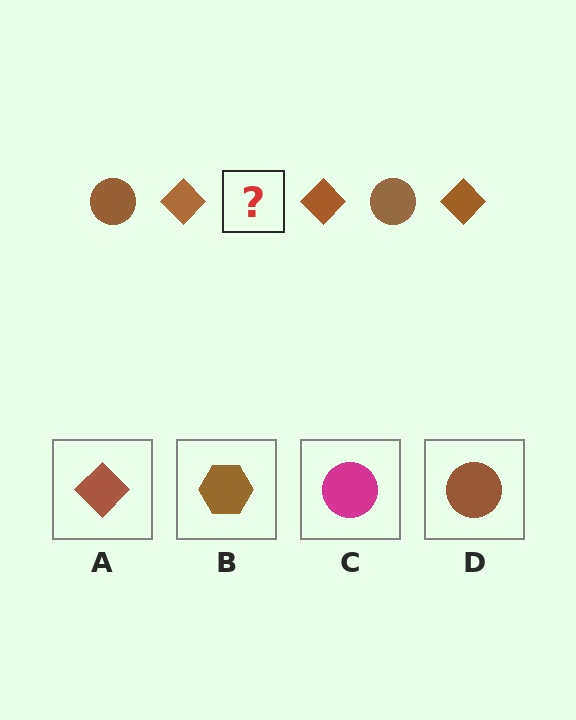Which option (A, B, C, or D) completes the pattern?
D.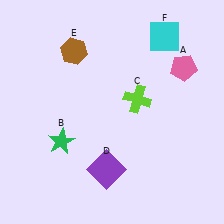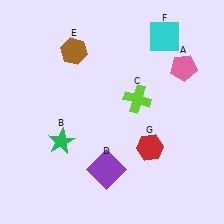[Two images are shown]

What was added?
A red hexagon (G) was added in Image 2.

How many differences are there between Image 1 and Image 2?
There is 1 difference between the two images.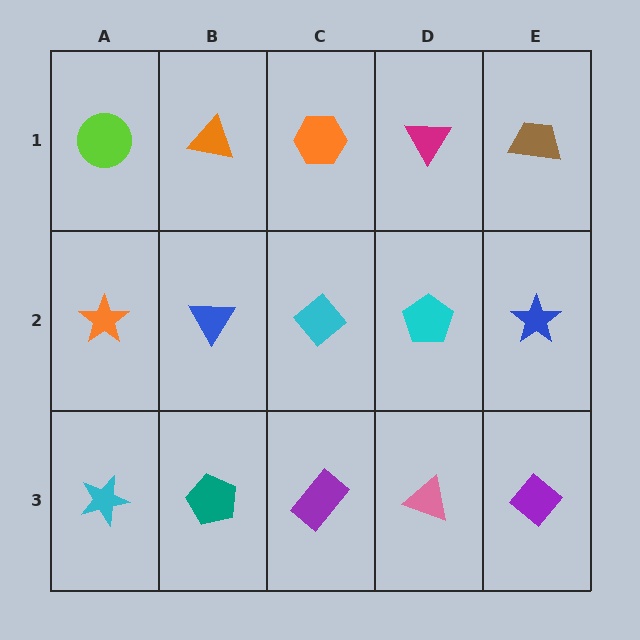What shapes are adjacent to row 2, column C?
An orange hexagon (row 1, column C), a purple rectangle (row 3, column C), a blue triangle (row 2, column B), a cyan pentagon (row 2, column D).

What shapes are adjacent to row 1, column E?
A blue star (row 2, column E), a magenta triangle (row 1, column D).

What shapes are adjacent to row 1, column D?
A cyan pentagon (row 2, column D), an orange hexagon (row 1, column C), a brown trapezoid (row 1, column E).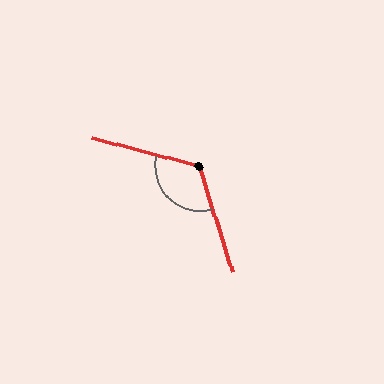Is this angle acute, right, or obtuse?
It is obtuse.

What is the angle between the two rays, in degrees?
Approximately 122 degrees.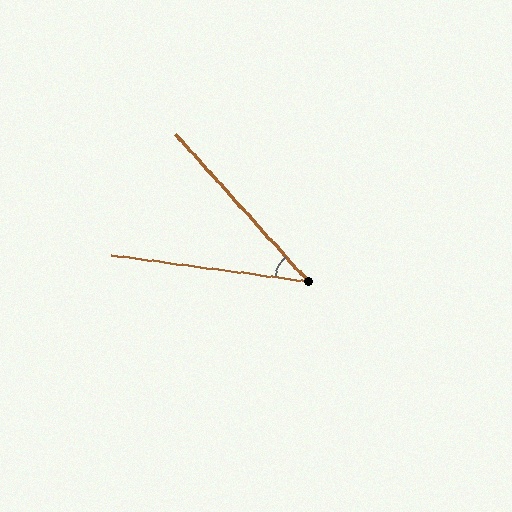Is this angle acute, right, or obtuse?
It is acute.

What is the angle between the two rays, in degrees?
Approximately 40 degrees.